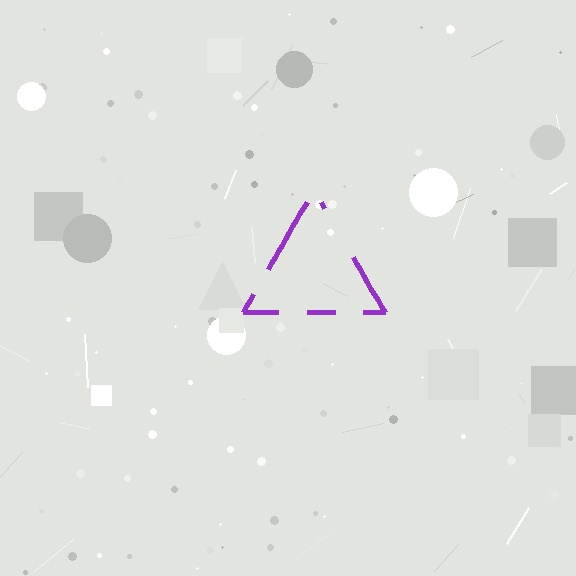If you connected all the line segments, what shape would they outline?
They would outline a triangle.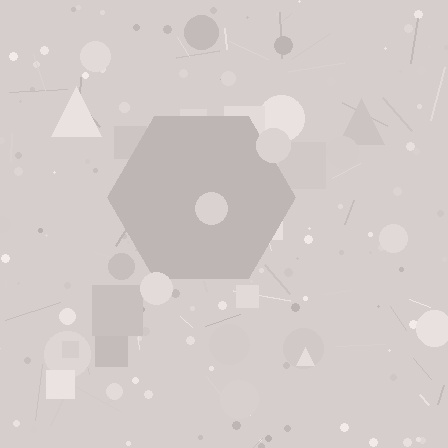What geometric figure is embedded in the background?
A hexagon is embedded in the background.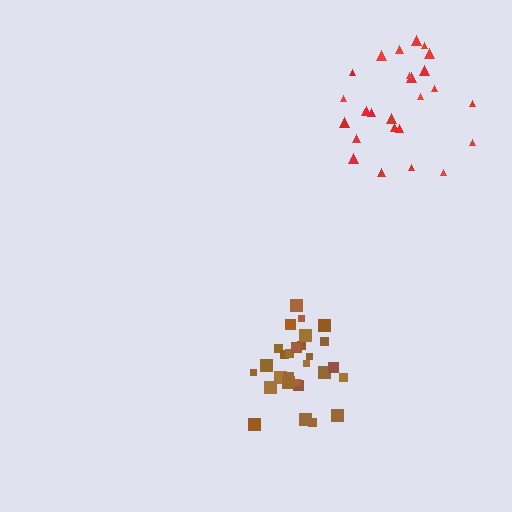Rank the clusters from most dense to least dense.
brown, red.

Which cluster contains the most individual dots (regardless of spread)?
Brown (29).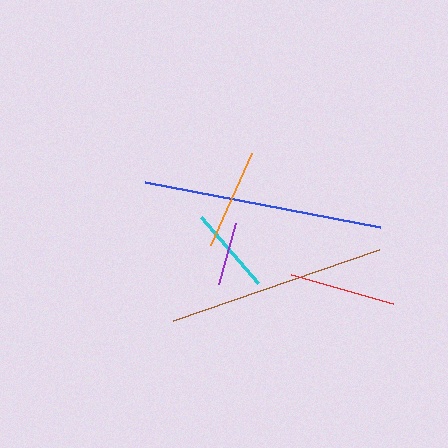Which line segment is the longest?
The blue line is the longest at approximately 239 pixels.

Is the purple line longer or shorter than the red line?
The red line is longer than the purple line.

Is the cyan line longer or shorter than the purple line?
The cyan line is longer than the purple line.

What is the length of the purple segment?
The purple segment is approximately 63 pixels long.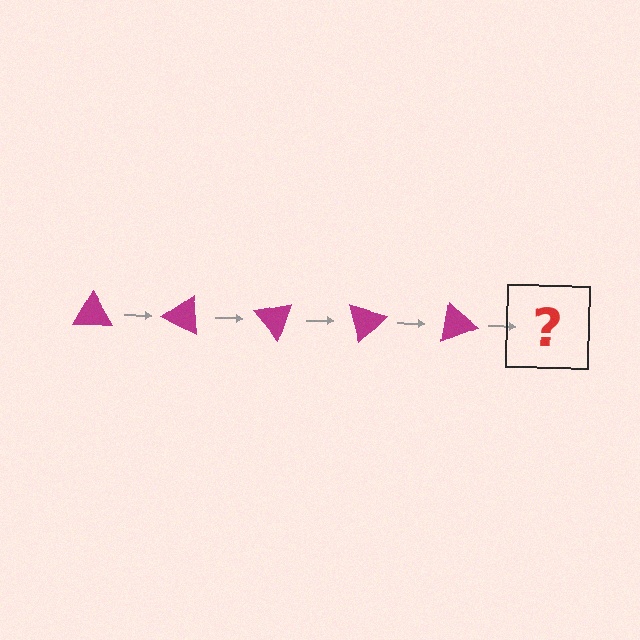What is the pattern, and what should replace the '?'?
The pattern is that the triangle rotates 25 degrees each step. The '?' should be a magenta triangle rotated 125 degrees.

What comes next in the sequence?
The next element should be a magenta triangle rotated 125 degrees.